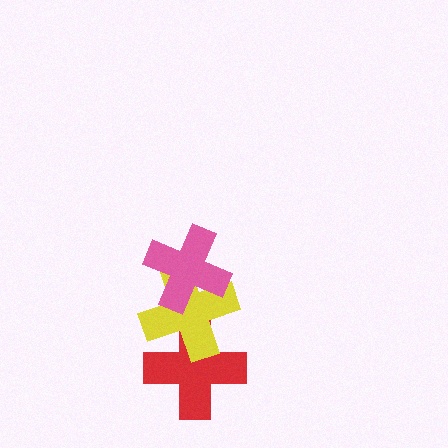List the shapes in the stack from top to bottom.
From top to bottom: the pink cross, the yellow cross, the red cross.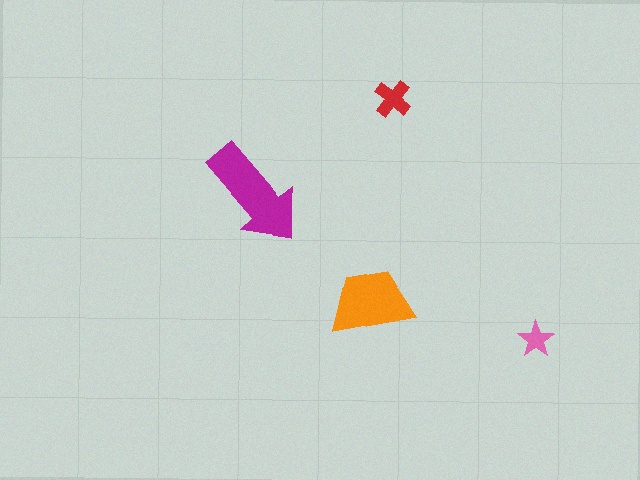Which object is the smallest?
The pink star.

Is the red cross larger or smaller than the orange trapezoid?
Smaller.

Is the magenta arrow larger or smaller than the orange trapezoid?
Larger.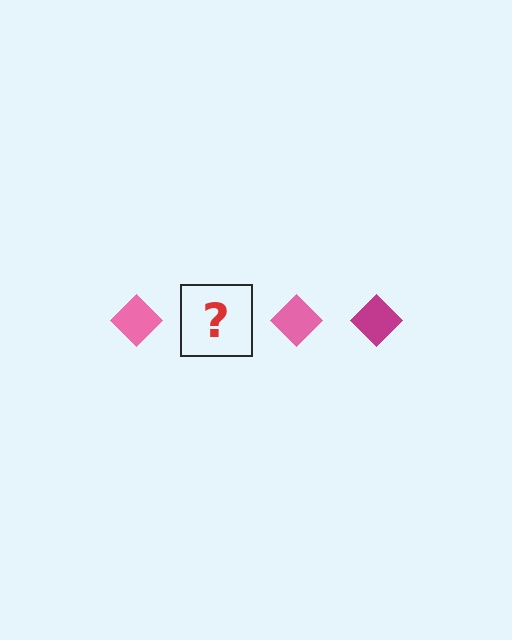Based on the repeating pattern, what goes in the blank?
The blank should be a magenta diamond.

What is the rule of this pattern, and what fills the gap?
The rule is that the pattern cycles through pink, magenta diamonds. The gap should be filled with a magenta diamond.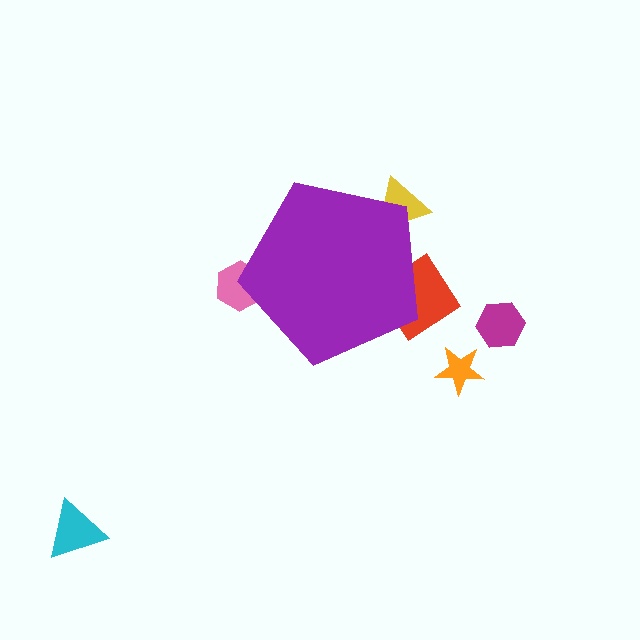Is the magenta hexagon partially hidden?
No, the magenta hexagon is fully visible.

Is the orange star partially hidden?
No, the orange star is fully visible.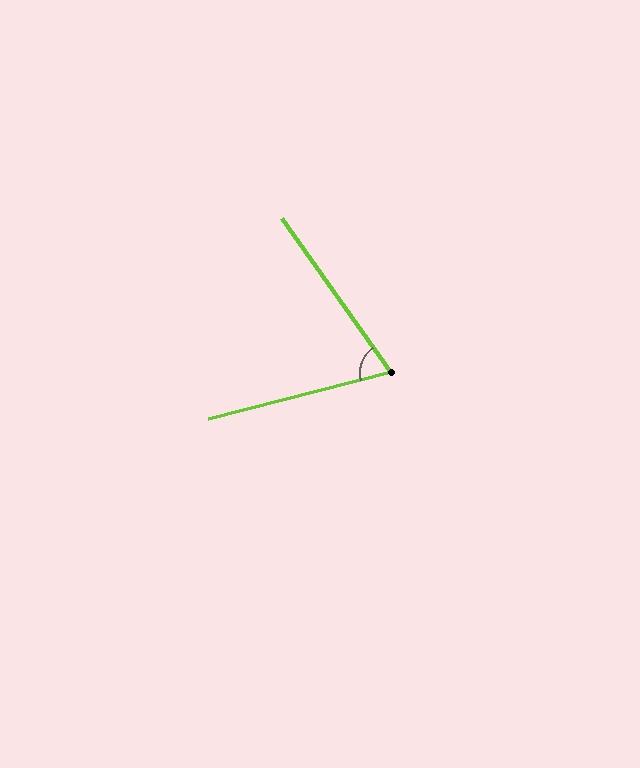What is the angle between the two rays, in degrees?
Approximately 69 degrees.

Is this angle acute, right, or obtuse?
It is acute.